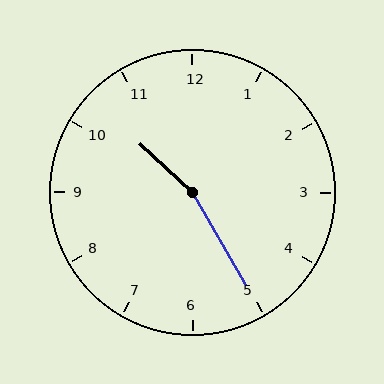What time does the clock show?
10:25.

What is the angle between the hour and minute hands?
Approximately 162 degrees.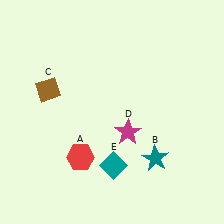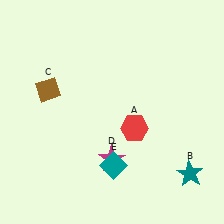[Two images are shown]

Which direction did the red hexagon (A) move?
The red hexagon (A) moved right.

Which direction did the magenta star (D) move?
The magenta star (D) moved down.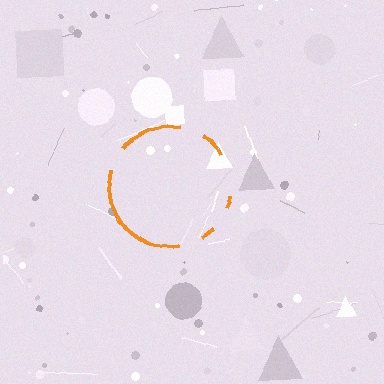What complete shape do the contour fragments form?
The contour fragments form a circle.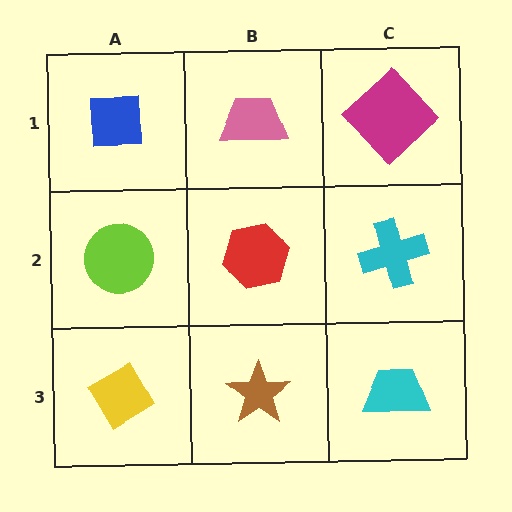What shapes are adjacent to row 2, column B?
A pink trapezoid (row 1, column B), a brown star (row 3, column B), a lime circle (row 2, column A), a cyan cross (row 2, column C).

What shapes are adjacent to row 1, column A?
A lime circle (row 2, column A), a pink trapezoid (row 1, column B).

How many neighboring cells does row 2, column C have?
3.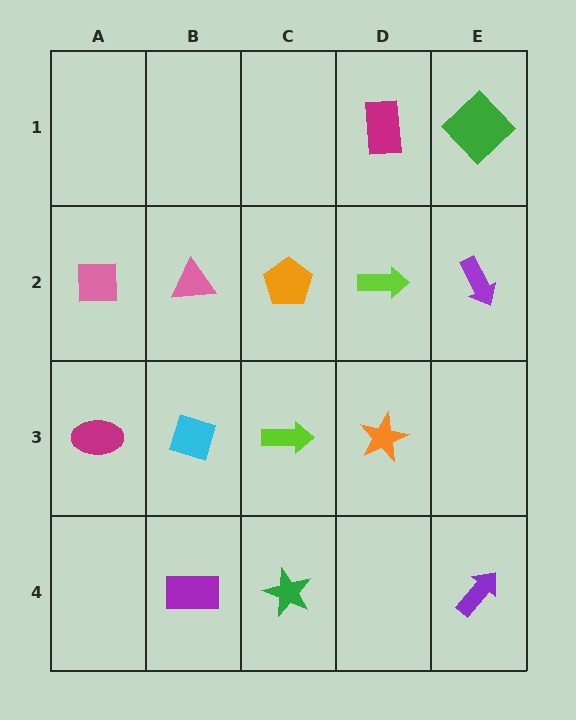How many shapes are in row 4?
3 shapes.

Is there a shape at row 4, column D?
No, that cell is empty.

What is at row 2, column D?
A lime arrow.